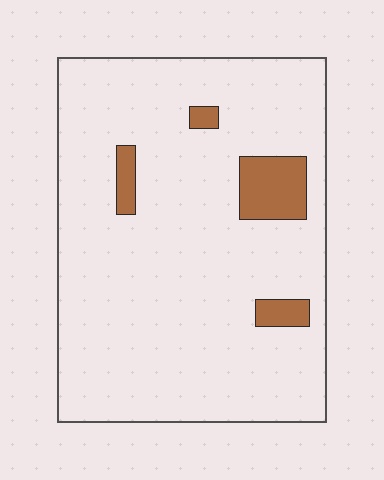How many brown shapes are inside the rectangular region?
4.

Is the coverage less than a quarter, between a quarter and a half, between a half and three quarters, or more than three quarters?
Less than a quarter.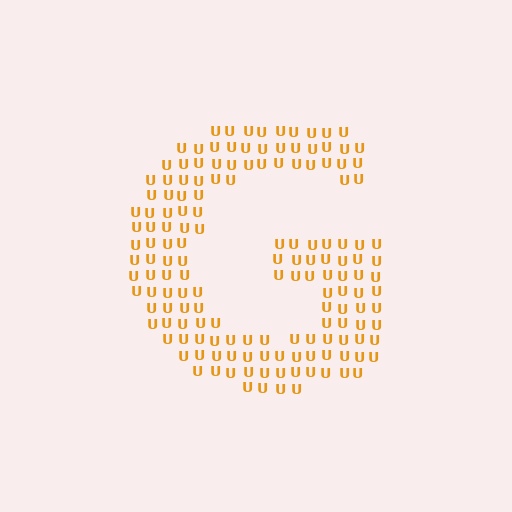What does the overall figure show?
The overall figure shows the letter G.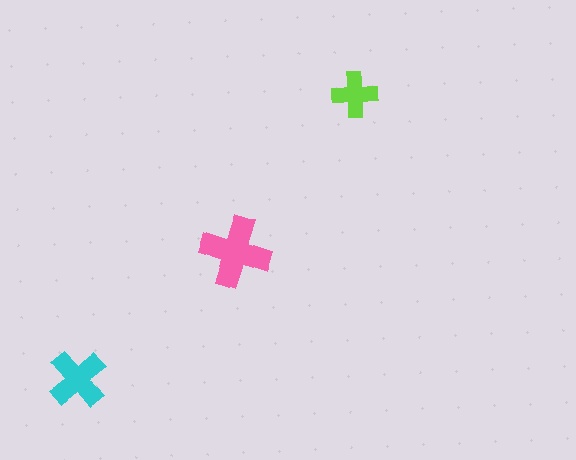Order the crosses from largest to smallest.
the pink one, the cyan one, the lime one.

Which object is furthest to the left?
The cyan cross is leftmost.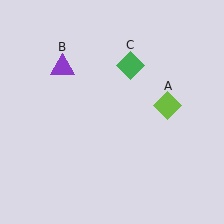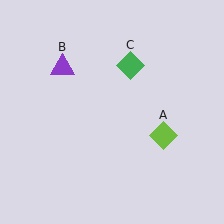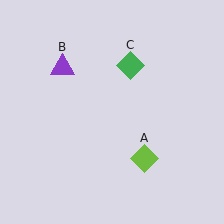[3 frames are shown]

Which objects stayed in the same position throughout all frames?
Purple triangle (object B) and green diamond (object C) remained stationary.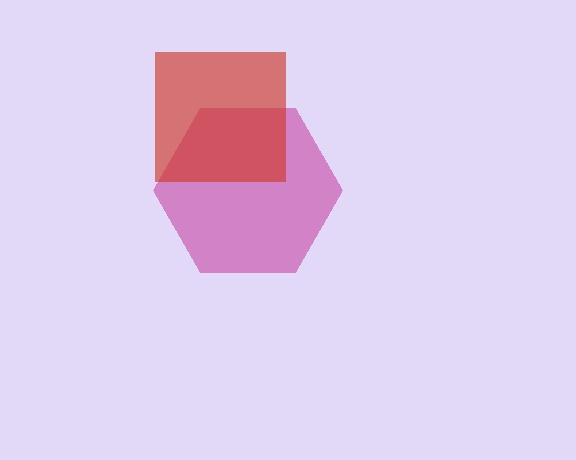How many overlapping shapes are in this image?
There are 2 overlapping shapes in the image.